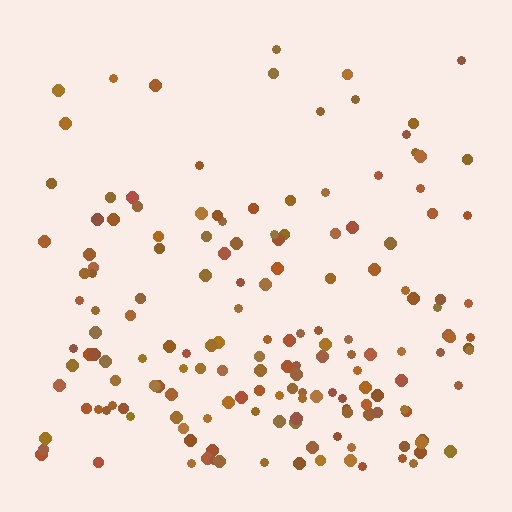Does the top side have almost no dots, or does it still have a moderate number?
Still a moderate number, just noticeably fewer than the bottom.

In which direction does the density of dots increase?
From top to bottom, with the bottom side densest.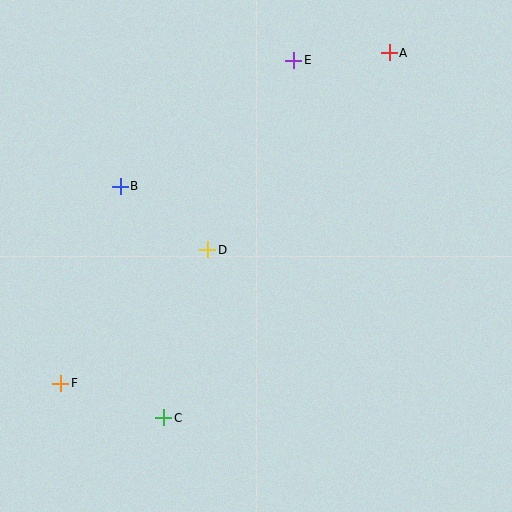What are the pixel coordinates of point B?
Point B is at (120, 186).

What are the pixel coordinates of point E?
Point E is at (294, 60).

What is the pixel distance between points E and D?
The distance between E and D is 208 pixels.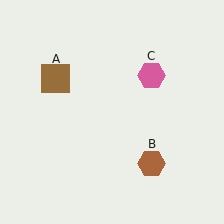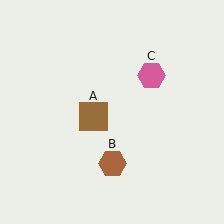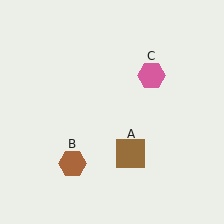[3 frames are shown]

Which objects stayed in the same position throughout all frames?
Pink hexagon (object C) remained stationary.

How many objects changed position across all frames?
2 objects changed position: brown square (object A), brown hexagon (object B).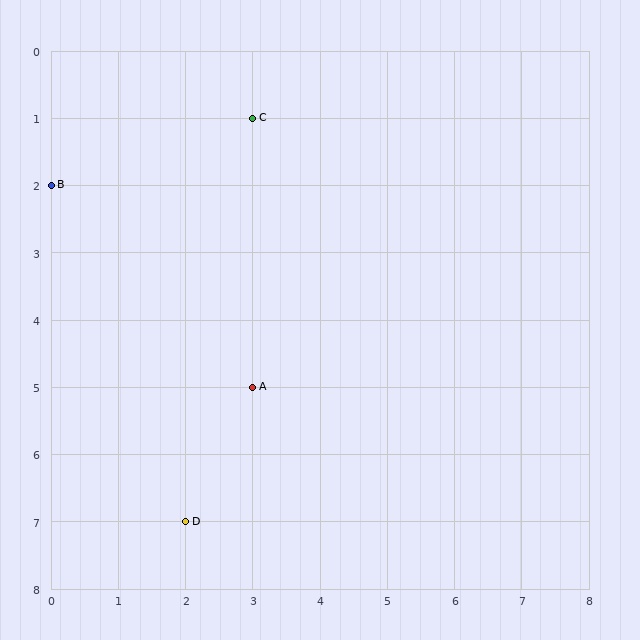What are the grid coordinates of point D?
Point D is at grid coordinates (2, 7).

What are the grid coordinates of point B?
Point B is at grid coordinates (0, 2).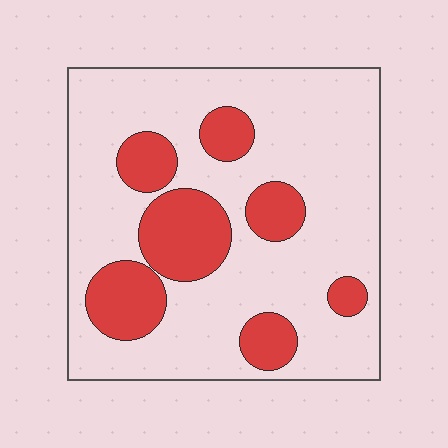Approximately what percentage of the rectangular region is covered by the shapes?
Approximately 25%.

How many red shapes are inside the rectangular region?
7.